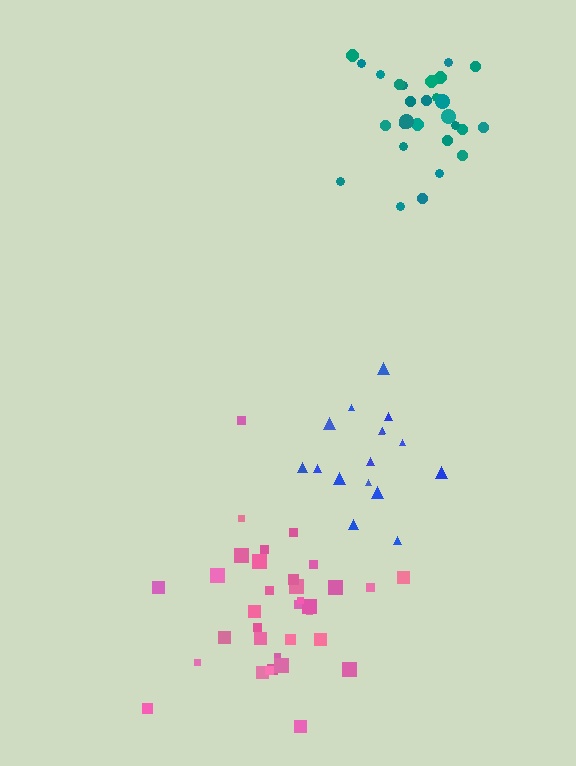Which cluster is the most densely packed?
Teal.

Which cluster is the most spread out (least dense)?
Blue.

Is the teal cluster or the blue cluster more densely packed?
Teal.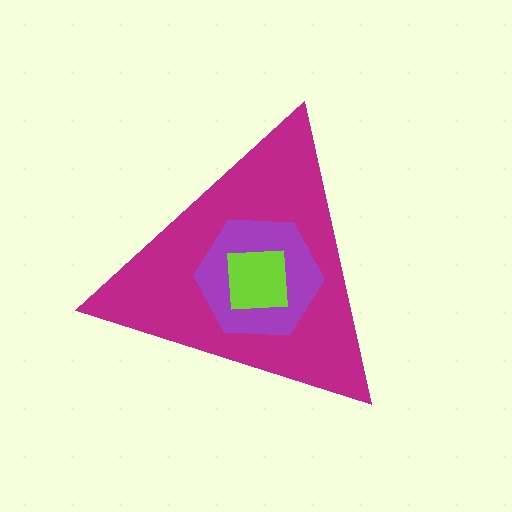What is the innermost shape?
The lime square.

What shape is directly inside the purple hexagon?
The lime square.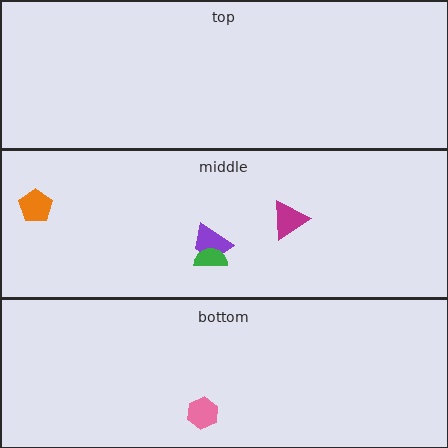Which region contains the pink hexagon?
The bottom region.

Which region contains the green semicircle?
The middle region.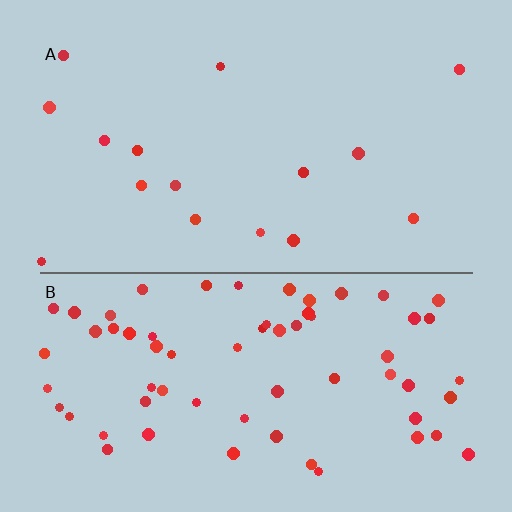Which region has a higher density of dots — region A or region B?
B (the bottom).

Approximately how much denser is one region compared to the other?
Approximately 4.1× — region B over region A.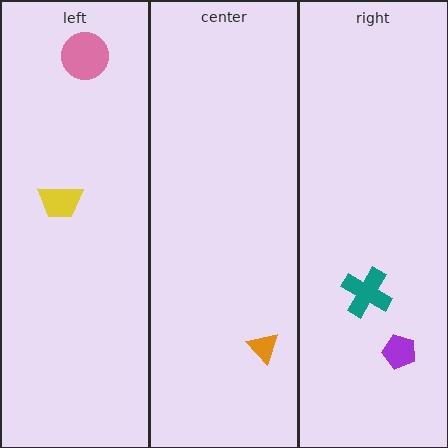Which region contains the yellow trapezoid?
The left region.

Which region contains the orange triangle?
The center region.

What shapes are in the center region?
The orange triangle.